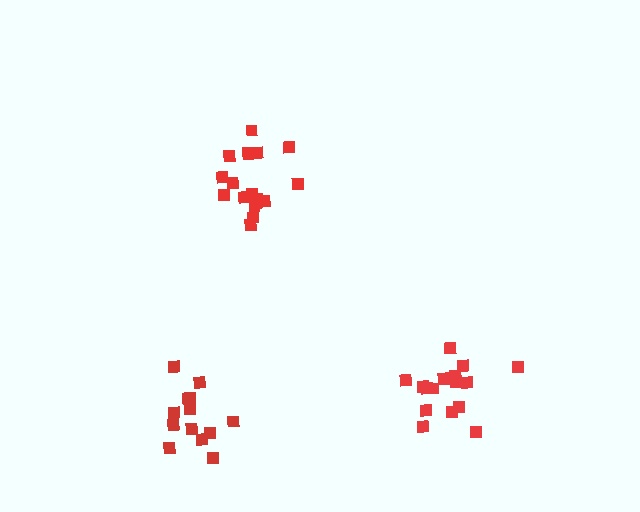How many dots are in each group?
Group 1: 18 dots, Group 2: 13 dots, Group 3: 17 dots (48 total).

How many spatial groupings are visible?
There are 3 spatial groupings.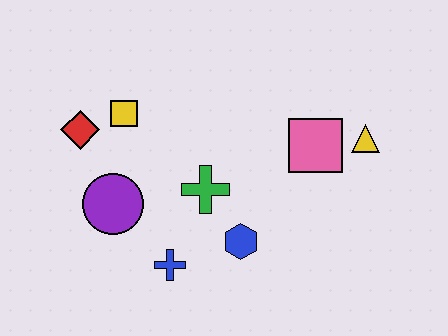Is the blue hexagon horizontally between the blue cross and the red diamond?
No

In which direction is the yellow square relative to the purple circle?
The yellow square is above the purple circle.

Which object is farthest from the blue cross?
The yellow triangle is farthest from the blue cross.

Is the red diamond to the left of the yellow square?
Yes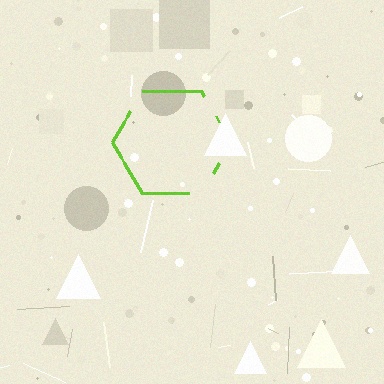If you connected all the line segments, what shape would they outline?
They would outline a hexagon.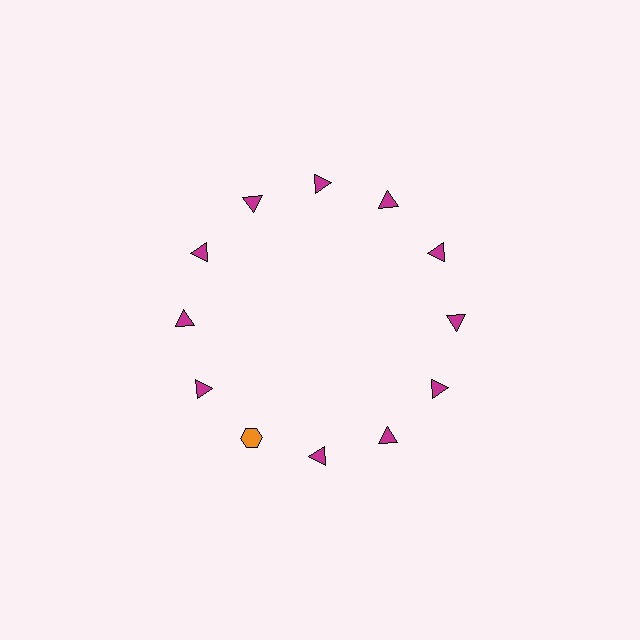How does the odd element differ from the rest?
It differs in both color (orange instead of magenta) and shape (hexagon instead of triangle).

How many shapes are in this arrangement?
There are 12 shapes arranged in a ring pattern.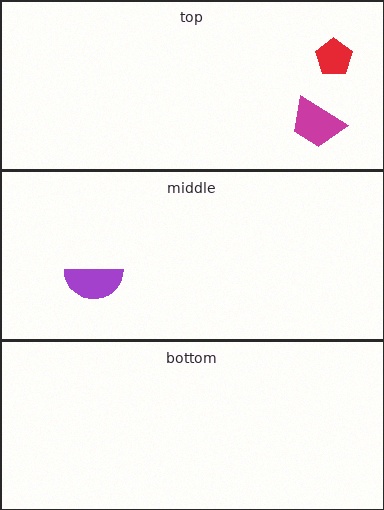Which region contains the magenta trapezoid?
The top region.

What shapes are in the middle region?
The purple semicircle.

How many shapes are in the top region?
2.